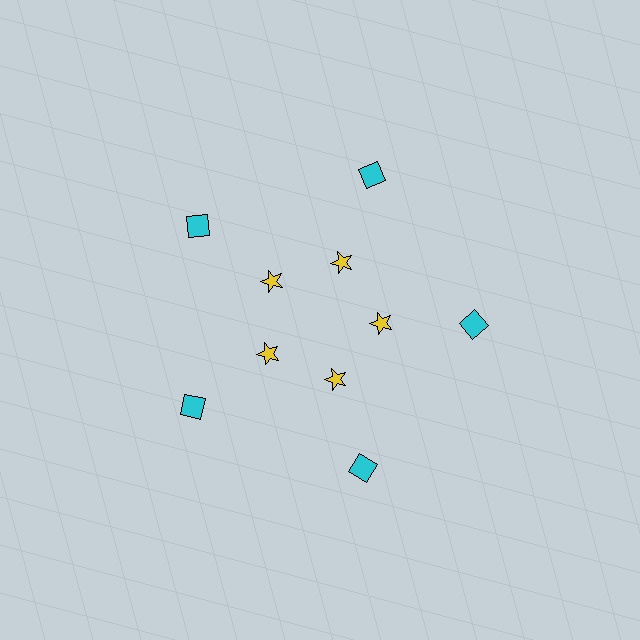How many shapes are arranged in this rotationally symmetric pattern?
There are 10 shapes, arranged in 5 groups of 2.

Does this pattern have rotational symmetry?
Yes, this pattern has 5-fold rotational symmetry. It looks the same after rotating 72 degrees around the center.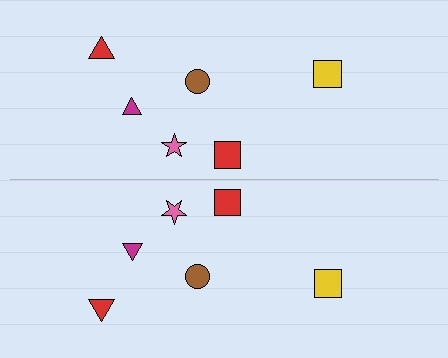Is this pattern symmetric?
Yes, this pattern has bilateral (reflection) symmetry.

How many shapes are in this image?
There are 12 shapes in this image.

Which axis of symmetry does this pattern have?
The pattern has a horizontal axis of symmetry running through the center of the image.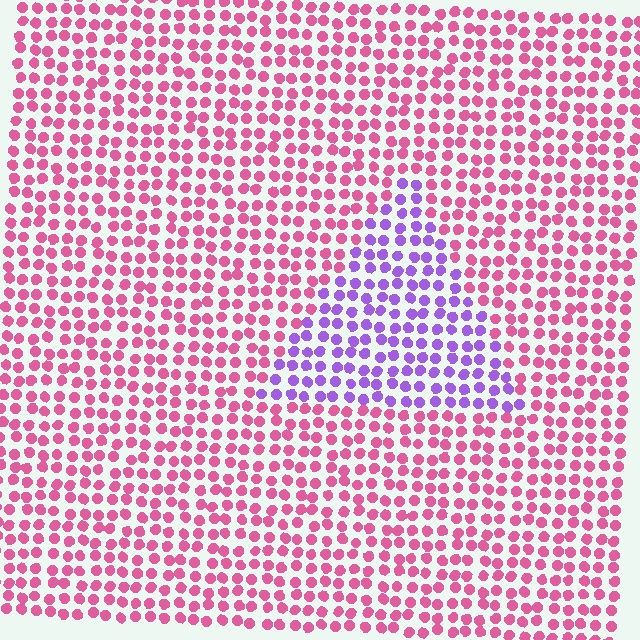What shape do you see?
I see a triangle.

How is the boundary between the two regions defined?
The boundary is defined purely by a slight shift in hue (about 60 degrees). Spacing, size, and orientation are identical on both sides.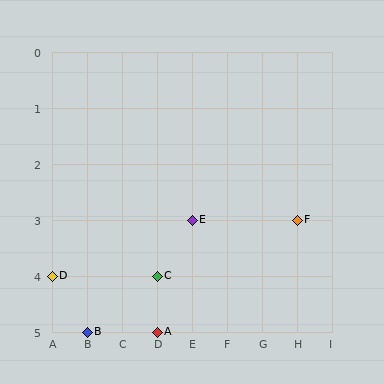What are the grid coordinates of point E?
Point E is at grid coordinates (E, 3).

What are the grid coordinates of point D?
Point D is at grid coordinates (A, 4).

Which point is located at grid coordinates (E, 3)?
Point E is at (E, 3).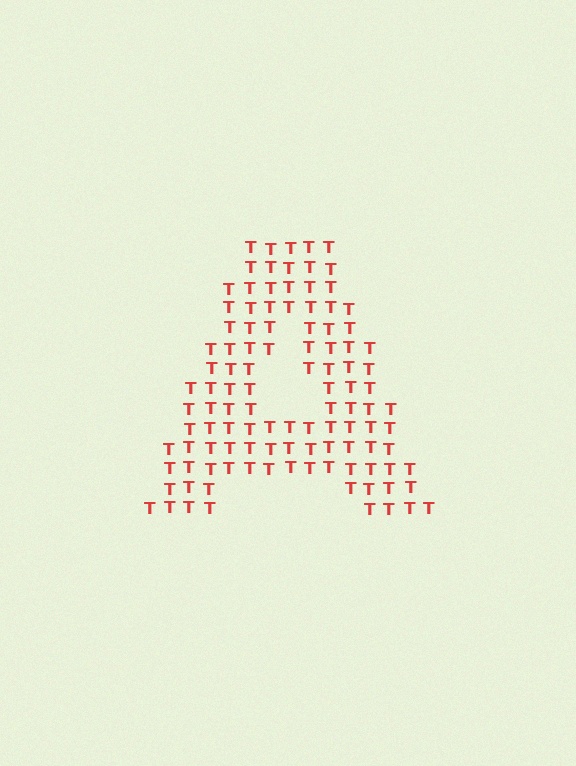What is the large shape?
The large shape is the letter A.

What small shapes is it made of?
It is made of small letter T's.